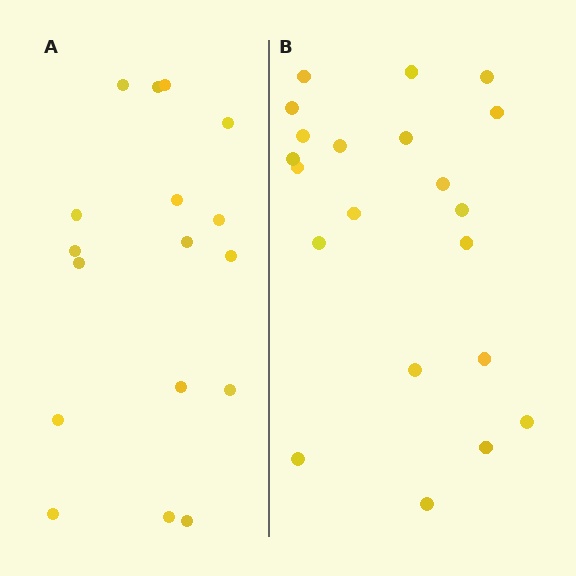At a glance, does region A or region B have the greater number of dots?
Region B (the right region) has more dots.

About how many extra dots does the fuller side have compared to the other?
Region B has about 4 more dots than region A.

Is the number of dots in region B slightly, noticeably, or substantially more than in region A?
Region B has only slightly more — the two regions are fairly close. The ratio is roughly 1.2 to 1.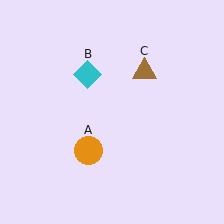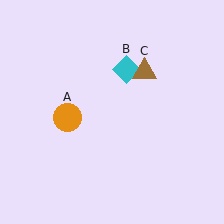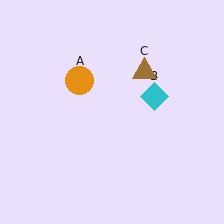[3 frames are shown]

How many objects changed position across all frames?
2 objects changed position: orange circle (object A), cyan diamond (object B).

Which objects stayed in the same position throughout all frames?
Brown triangle (object C) remained stationary.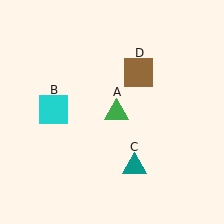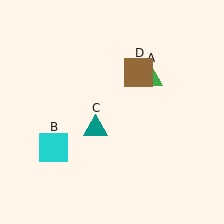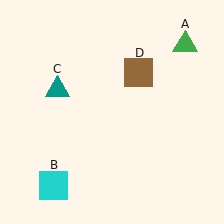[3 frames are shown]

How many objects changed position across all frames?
3 objects changed position: green triangle (object A), cyan square (object B), teal triangle (object C).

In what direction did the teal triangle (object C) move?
The teal triangle (object C) moved up and to the left.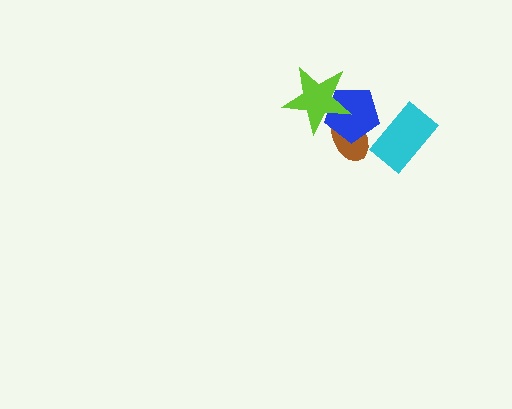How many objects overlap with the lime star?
2 objects overlap with the lime star.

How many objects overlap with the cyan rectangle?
0 objects overlap with the cyan rectangle.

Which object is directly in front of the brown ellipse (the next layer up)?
The blue pentagon is directly in front of the brown ellipse.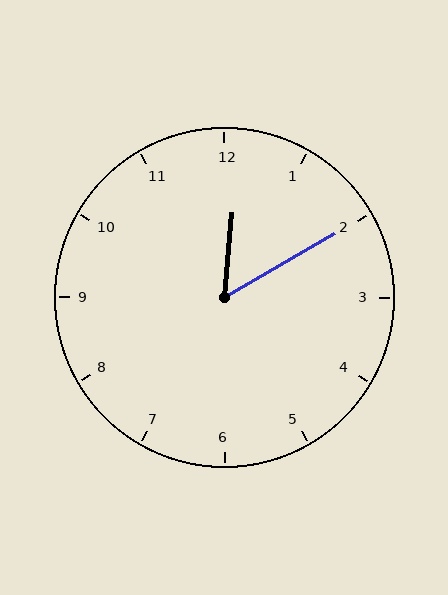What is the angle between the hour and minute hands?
Approximately 55 degrees.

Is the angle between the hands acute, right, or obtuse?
It is acute.